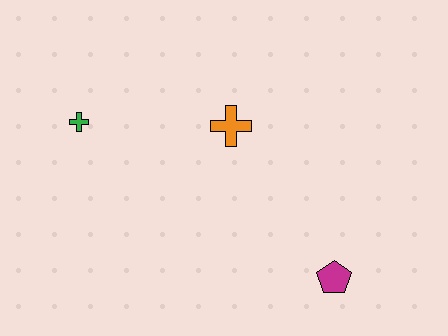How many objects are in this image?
There are 3 objects.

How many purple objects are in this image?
There are no purple objects.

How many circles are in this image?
There are no circles.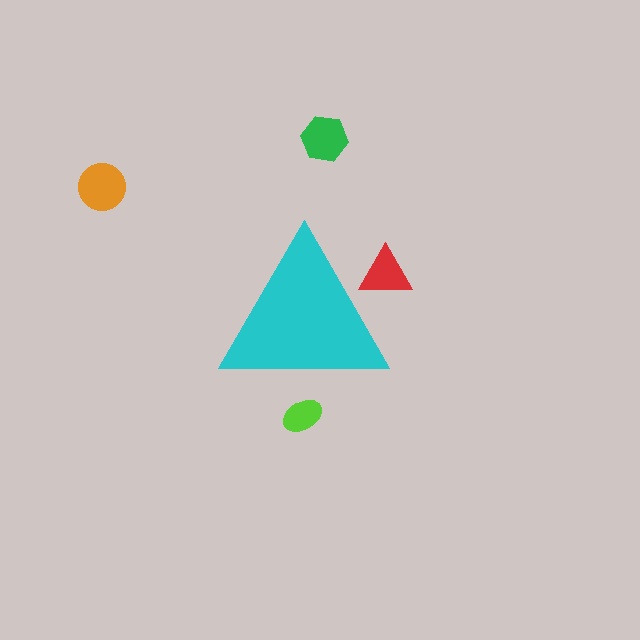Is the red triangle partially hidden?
Yes, the red triangle is partially hidden behind the cyan triangle.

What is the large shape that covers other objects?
A cyan triangle.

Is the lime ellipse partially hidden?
Yes, the lime ellipse is partially hidden behind the cyan triangle.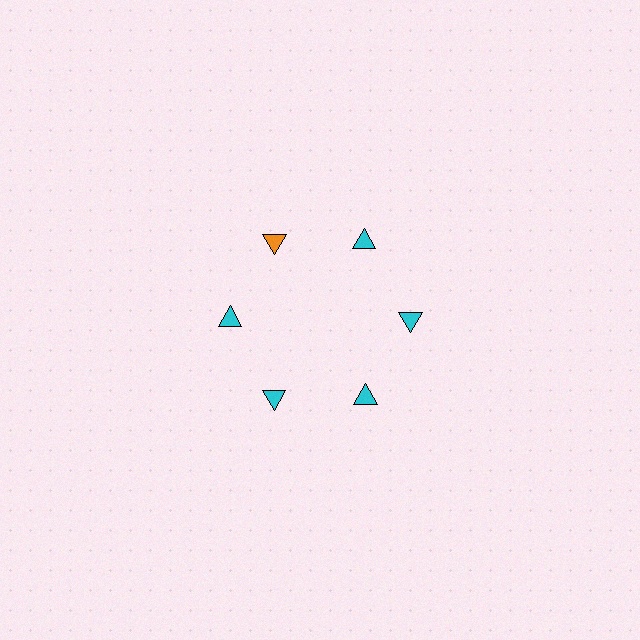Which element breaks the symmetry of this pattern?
The orange triangle at roughly the 11 o'clock position breaks the symmetry. All other shapes are cyan triangles.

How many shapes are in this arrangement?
There are 6 shapes arranged in a ring pattern.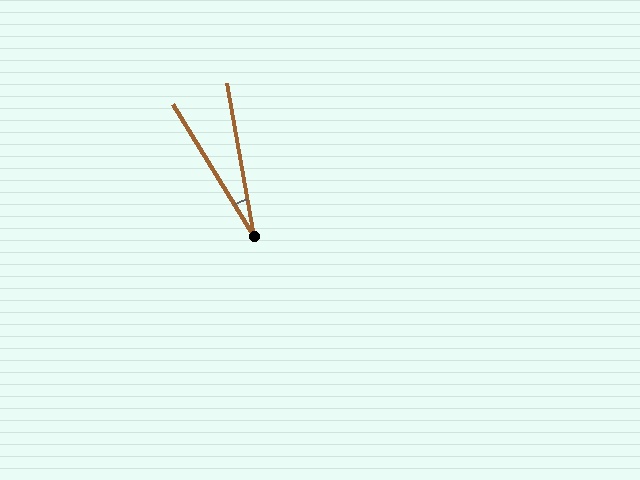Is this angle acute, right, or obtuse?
It is acute.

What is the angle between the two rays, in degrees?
Approximately 22 degrees.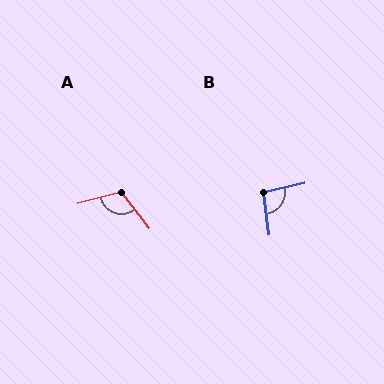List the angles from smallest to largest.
B (95°), A (114°).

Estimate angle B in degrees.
Approximately 95 degrees.